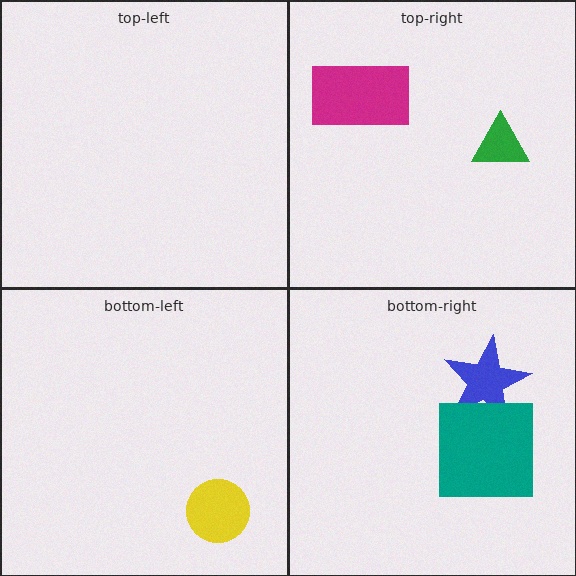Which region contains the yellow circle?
The bottom-left region.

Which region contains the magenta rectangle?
The top-right region.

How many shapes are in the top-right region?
2.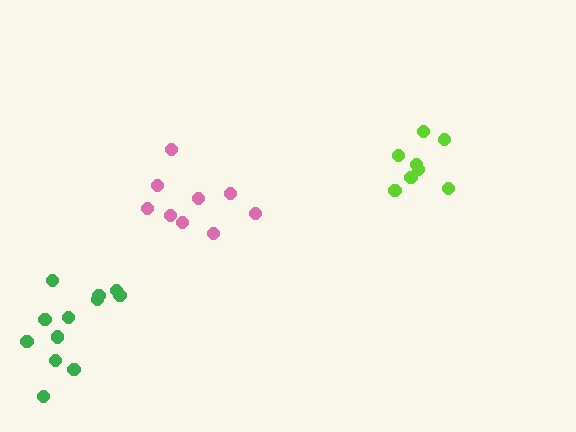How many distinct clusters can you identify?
There are 3 distinct clusters.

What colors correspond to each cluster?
The clusters are colored: lime, pink, green.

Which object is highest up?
The lime cluster is topmost.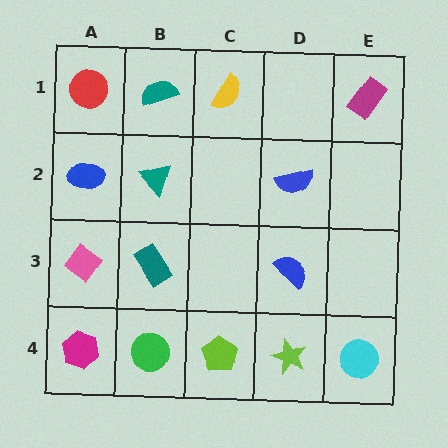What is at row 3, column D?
A blue semicircle.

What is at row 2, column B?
A teal triangle.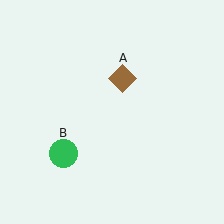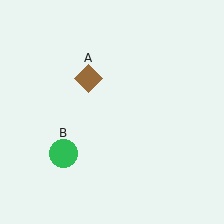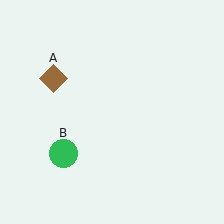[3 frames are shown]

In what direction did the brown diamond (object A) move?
The brown diamond (object A) moved left.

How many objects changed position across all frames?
1 object changed position: brown diamond (object A).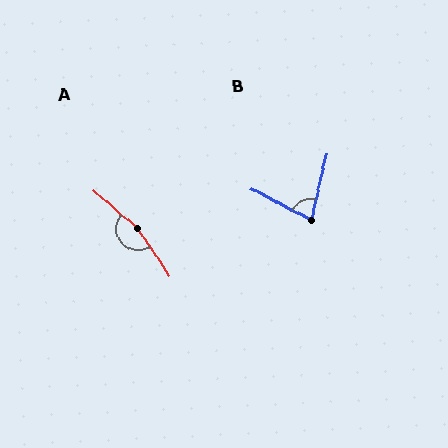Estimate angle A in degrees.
Approximately 165 degrees.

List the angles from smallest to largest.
B (75°), A (165°).